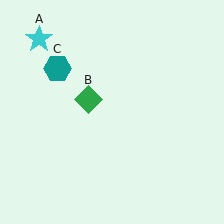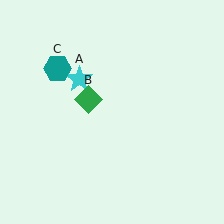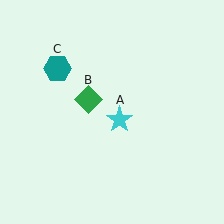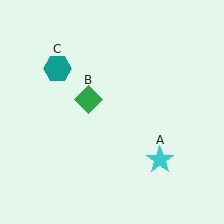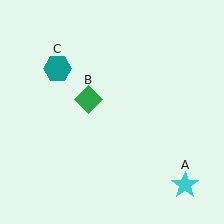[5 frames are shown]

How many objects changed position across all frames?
1 object changed position: cyan star (object A).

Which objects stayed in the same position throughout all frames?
Green diamond (object B) and teal hexagon (object C) remained stationary.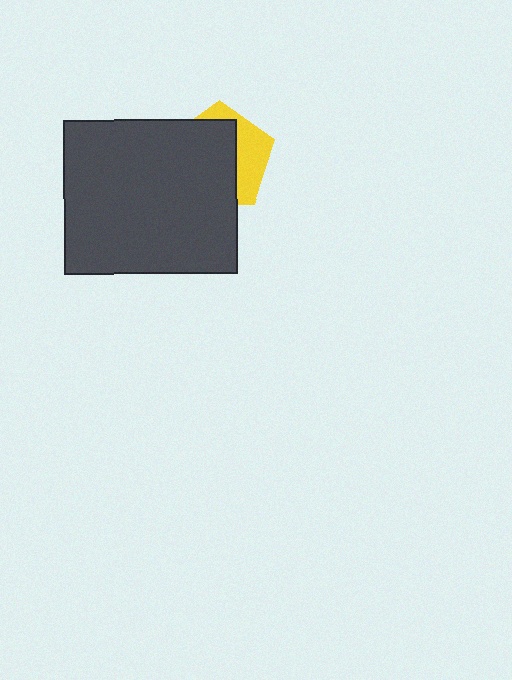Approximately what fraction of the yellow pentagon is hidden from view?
Roughly 64% of the yellow pentagon is hidden behind the dark gray rectangle.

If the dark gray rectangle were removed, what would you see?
You would see the complete yellow pentagon.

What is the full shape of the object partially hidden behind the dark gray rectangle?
The partially hidden object is a yellow pentagon.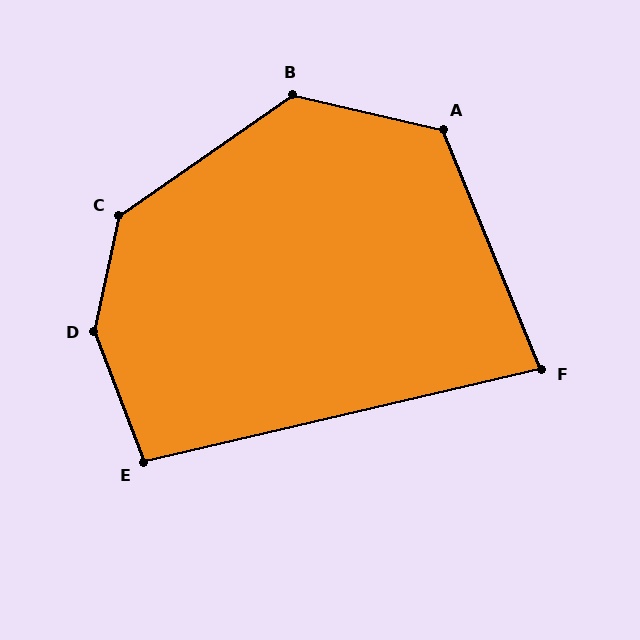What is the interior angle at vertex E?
Approximately 98 degrees (obtuse).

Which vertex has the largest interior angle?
D, at approximately 147 degrees.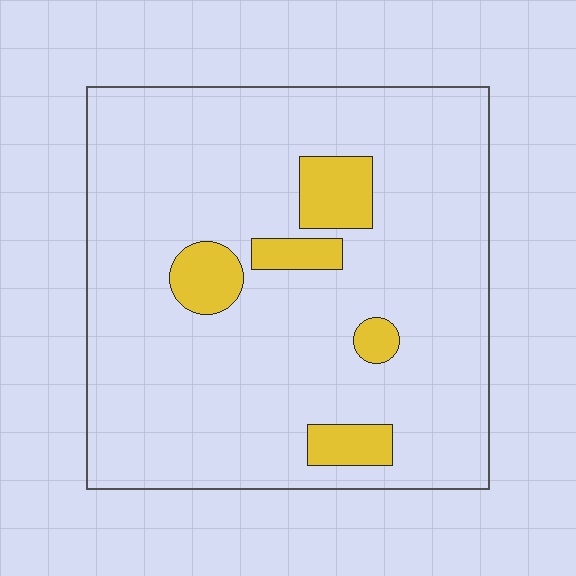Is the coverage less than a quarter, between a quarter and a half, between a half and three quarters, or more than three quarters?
Less than a quarter.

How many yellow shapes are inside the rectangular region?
5.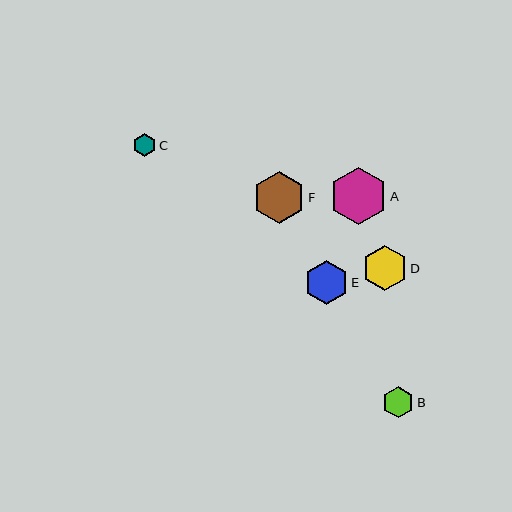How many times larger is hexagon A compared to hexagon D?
Hexagon A is approximately 1.3 times the size of hexagon D.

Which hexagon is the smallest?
Hexagon C is the smallest with a size of approximately 23 pixels.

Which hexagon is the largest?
Hexagon A is the largest with a size of approximately 57 pixels.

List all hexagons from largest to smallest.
From largest to smallest: A, F, D, E, B, C.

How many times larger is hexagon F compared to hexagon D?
Hexagon F is approximately 1.2 times the size of hexagon D.